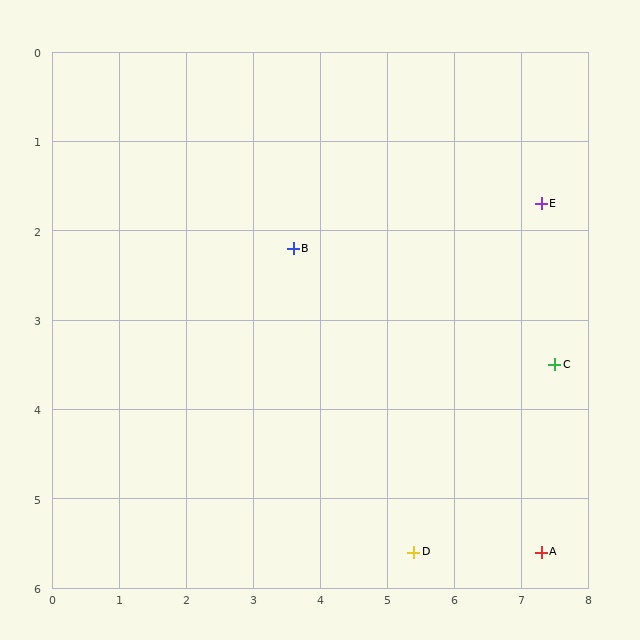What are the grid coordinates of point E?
Point E is at approximately (7.3, 1.7).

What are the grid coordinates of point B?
Point B is at approximately (3.6, 2.2).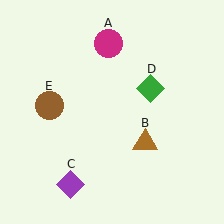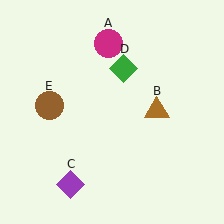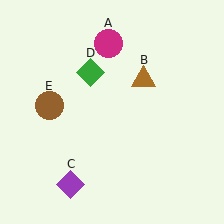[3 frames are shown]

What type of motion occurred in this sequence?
The brown triangle (object B), green diamond (object D) rotated counterclockwise around the center of the scene.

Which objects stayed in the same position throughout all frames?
Magenta circle (object A) and purple diamond (object C) and brown circle (object E) remained stationary.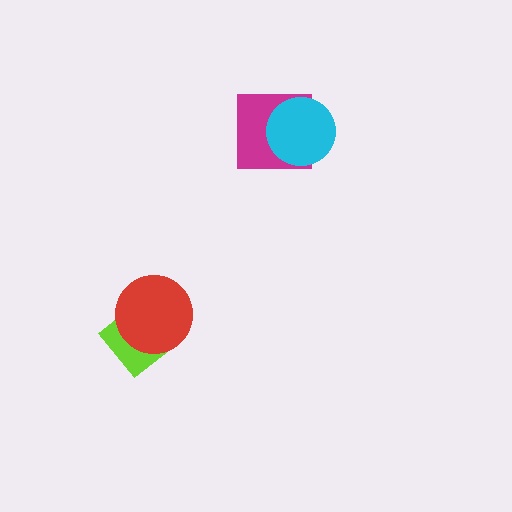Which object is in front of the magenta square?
The cyan circle is in front of the magenta square.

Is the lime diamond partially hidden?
Yes, it is partially covered by another shape.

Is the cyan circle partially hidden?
No, no other shape covers it.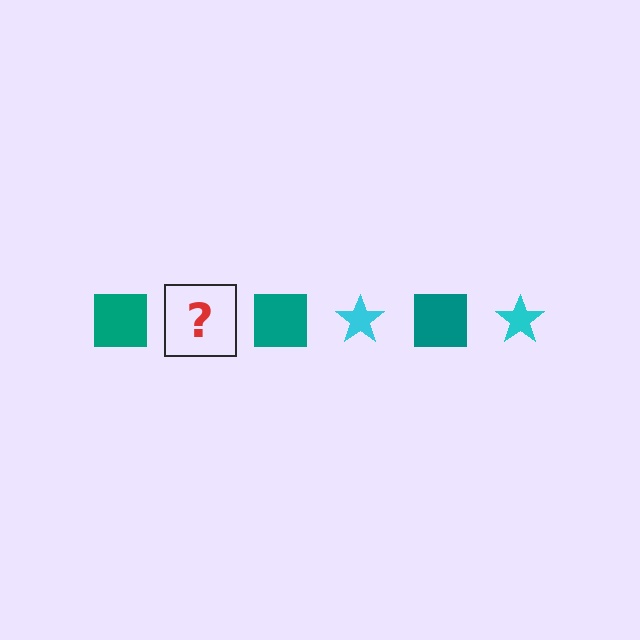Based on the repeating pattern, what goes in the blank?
The blank should be a cyan star.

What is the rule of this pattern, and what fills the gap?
The rule is that the pattern alternates between teal square and cyan star. The gap should be filled with a cyan star.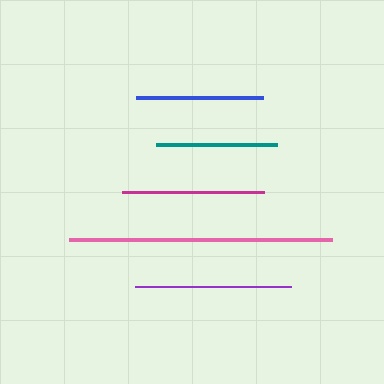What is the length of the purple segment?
The purple segment is approximately 156 pixels long.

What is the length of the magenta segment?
The magenta segment is approximately 142 pixels long.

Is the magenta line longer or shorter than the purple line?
The purple line is longer than the magenta line.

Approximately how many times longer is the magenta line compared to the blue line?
The magenta line is approximately 1.1 times the length of the blue line.